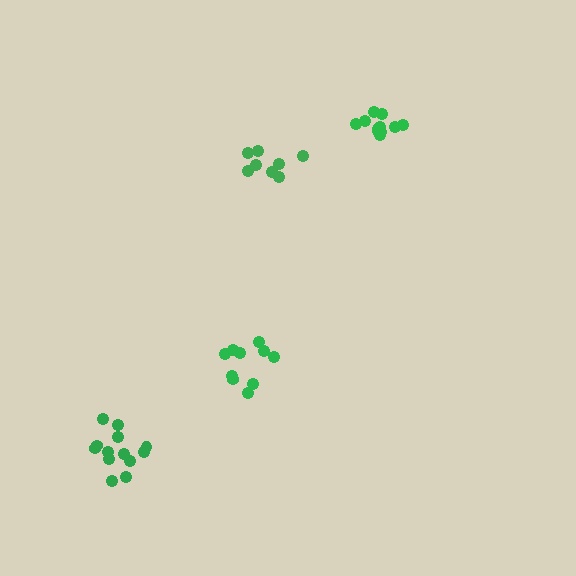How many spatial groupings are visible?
There are 4 spatial groupings.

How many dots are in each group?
Group 1: 10 dots, Group 2: 13 dots, Group 3: 8 dots, Group 4: 11 dots (42 total).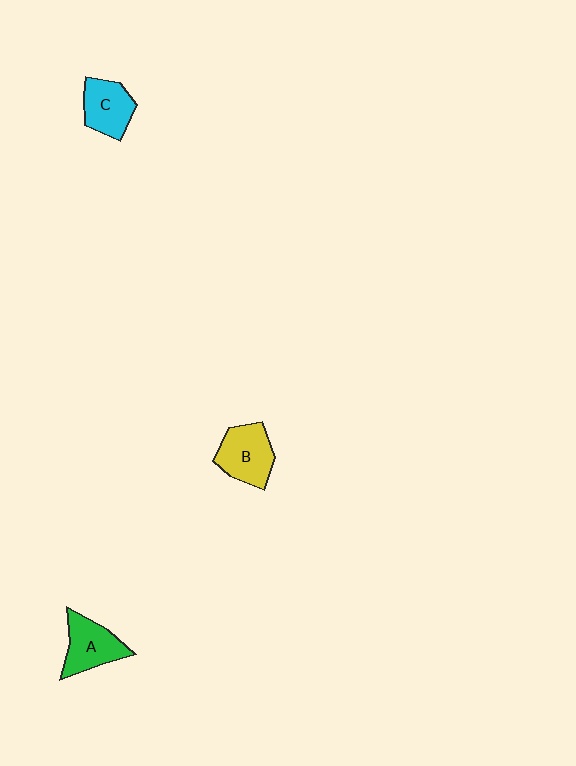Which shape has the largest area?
Shape B (yellow).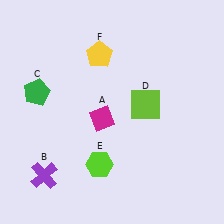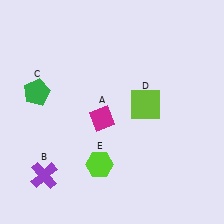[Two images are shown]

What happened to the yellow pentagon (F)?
The yellow pentagon (F) was removed in Image 2. It was in the top-left area of Image 1.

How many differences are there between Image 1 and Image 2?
There is 1 difference between the two images.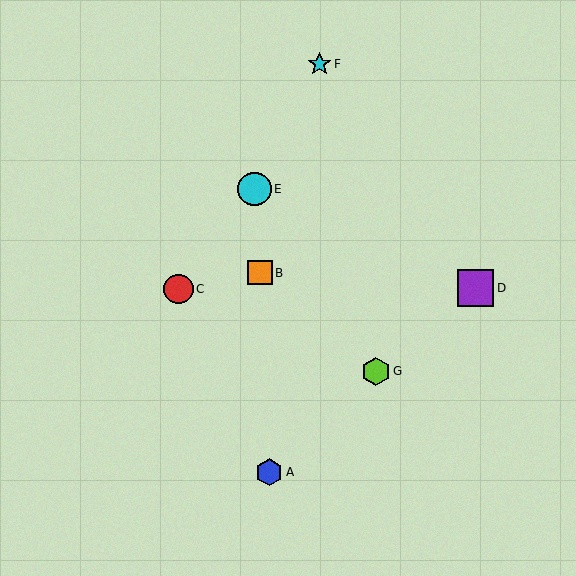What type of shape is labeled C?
Shape C is a red circle.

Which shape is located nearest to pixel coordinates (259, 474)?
The blue hexagon (labeled A) at (269, 472) is nearest to that location.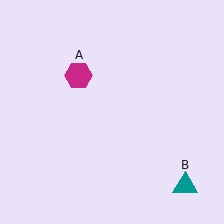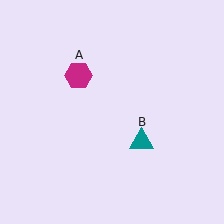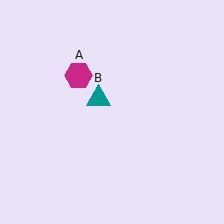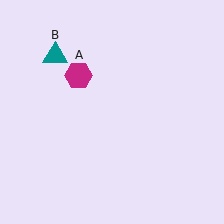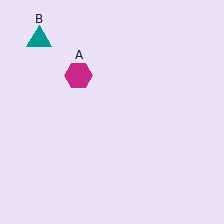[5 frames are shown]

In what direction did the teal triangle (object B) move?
The teal triangle (object B) moved up and to the left.